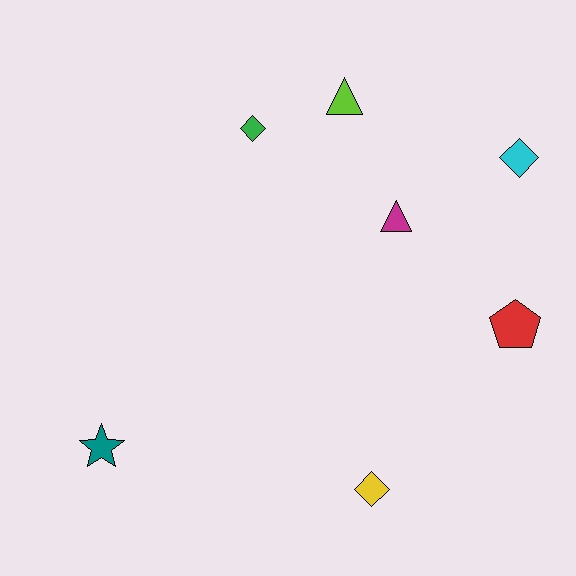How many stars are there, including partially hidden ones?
There is 1 star.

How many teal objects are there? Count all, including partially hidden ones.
There is 1 teal object.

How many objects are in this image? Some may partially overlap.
There are 7 objects.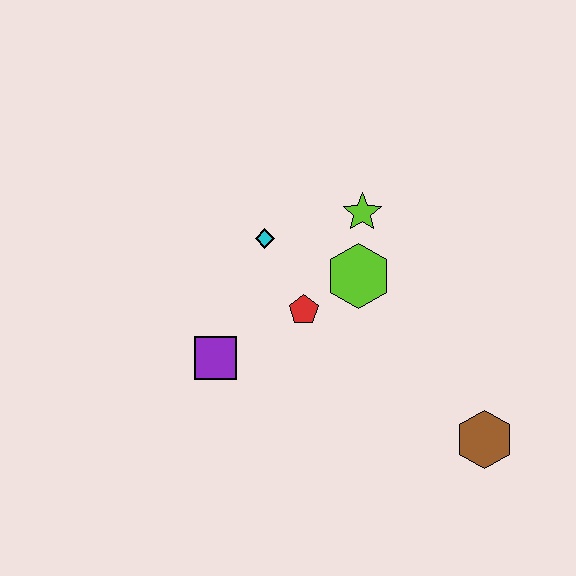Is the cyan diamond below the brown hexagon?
No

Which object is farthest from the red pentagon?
The brown hexagon is farthest from the red pentagon.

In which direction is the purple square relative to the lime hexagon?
The purple square is to the left of the lime hexagon.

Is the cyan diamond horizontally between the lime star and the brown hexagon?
No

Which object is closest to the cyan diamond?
The red pentagon is closest to the cyan diamond.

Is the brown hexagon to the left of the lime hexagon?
No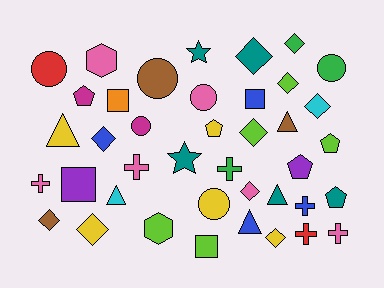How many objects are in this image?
There are 40 objects.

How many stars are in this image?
There are 2 stars.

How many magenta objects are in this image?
There are 2 magenta objects.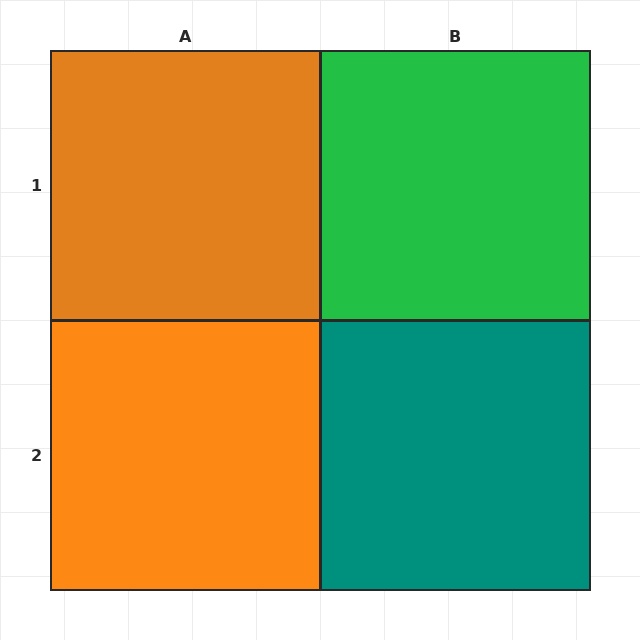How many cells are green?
1 cell is green.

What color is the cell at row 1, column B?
Green.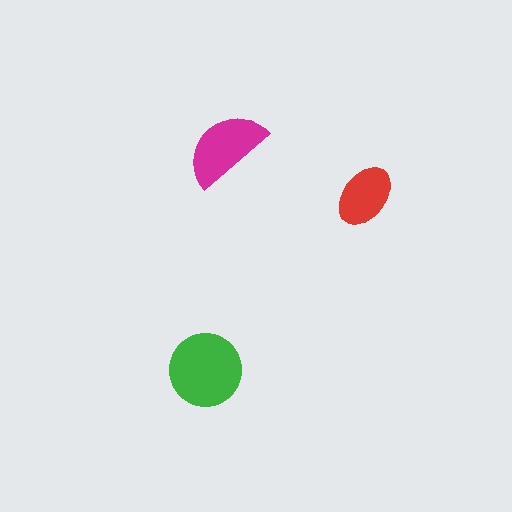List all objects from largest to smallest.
The green circle, the magenta semicircle, the red ellipse.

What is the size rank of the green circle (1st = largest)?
1st.